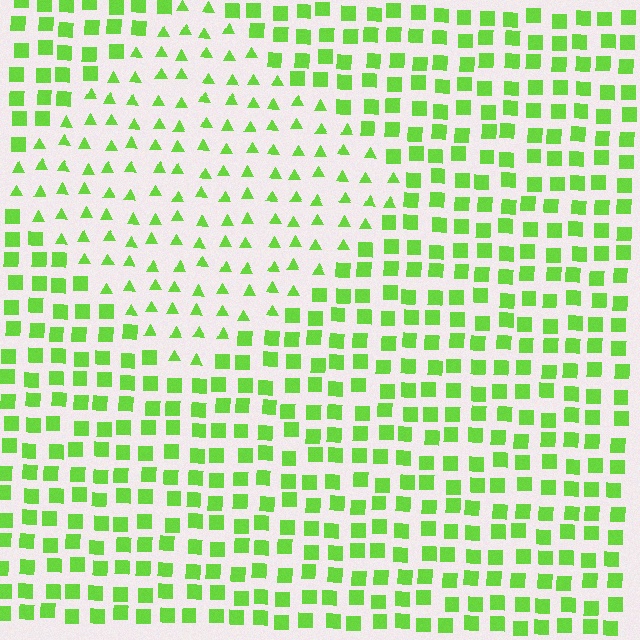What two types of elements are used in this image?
The image uses triangles inside the diamond region and squares outside it.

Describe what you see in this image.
The image is filled with small lime elements arranged in a uniform grid. A diamond-shaped region contains triangles, while the surrounding area contains squares. The boundary is defined purely by the change in element shape.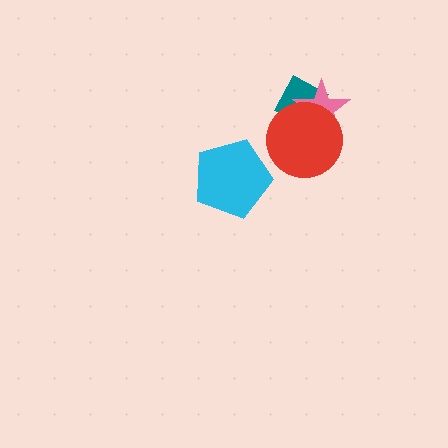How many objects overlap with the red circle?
2 objects overlap with the red circle.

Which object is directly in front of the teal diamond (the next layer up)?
The pink star is directly in front of the teal diamond.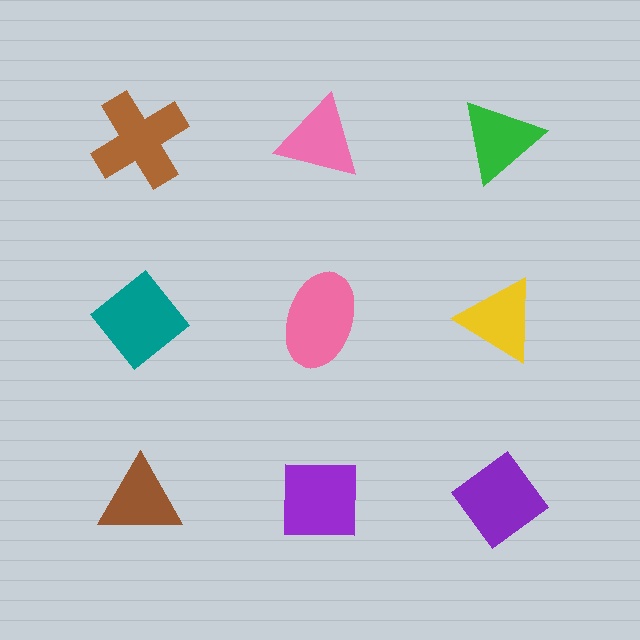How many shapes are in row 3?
3 shapes.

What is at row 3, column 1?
A brown triangle.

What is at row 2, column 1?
A teal diamond.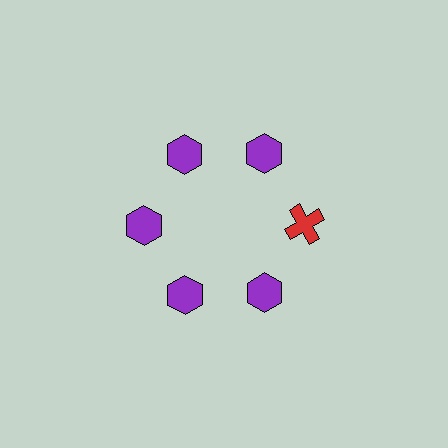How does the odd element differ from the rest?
It differs in both color (red instead of purple) and shape (cross instead of hexagon).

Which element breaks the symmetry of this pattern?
The red cross at roughly the 3 o'clock position breaks the symmetry. All other shapes are purple hexagons.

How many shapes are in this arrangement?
There are 6 shapes arranged in a ring pattern.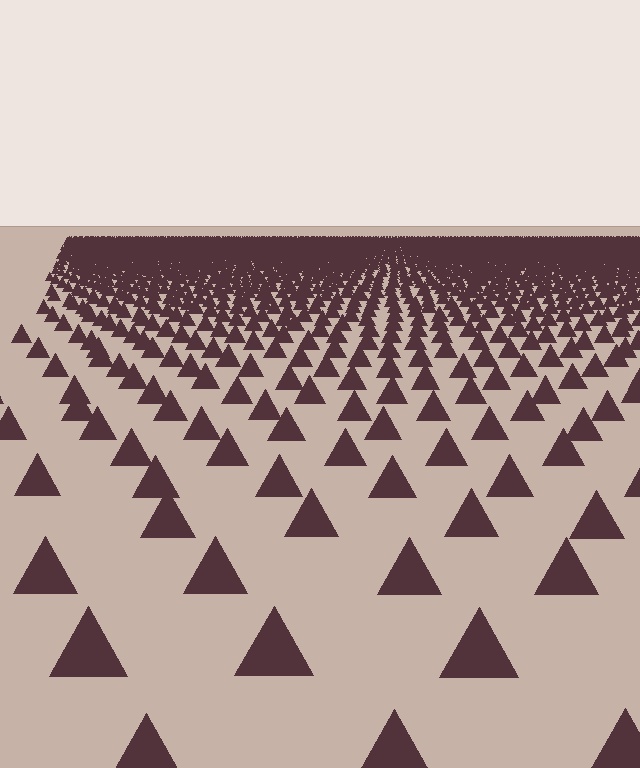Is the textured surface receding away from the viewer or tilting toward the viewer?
The surface is receding away from the viewer. Texture elements get smaller and denser toward the top.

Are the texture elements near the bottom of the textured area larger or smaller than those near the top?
Larger. Near the bottom, elements are closer to the viewer and appear at a bigger on-screen size.